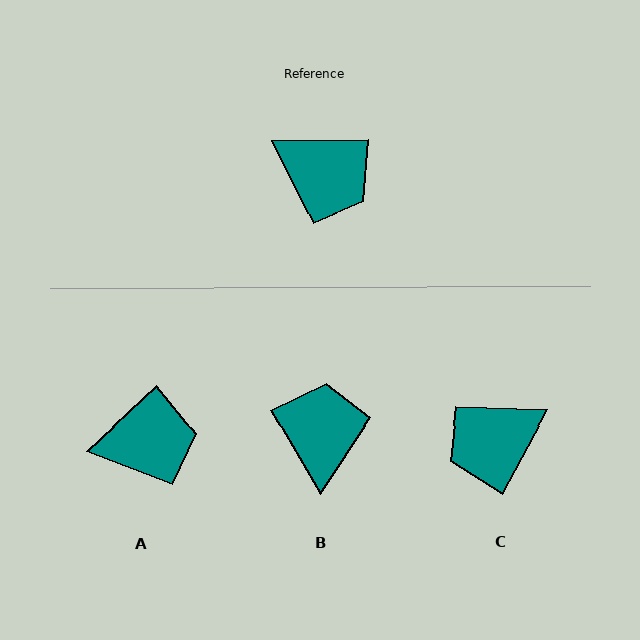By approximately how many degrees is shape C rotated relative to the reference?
Approximately 119 degrees clockwise.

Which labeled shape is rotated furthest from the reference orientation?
B, about 120 degrees away.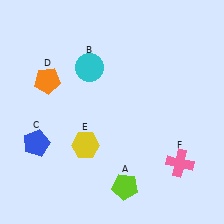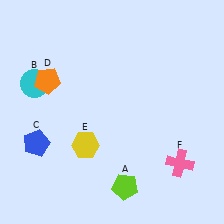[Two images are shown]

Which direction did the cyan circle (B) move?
The cyan circle (B) moved left.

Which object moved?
The cyan circle (B) moved left.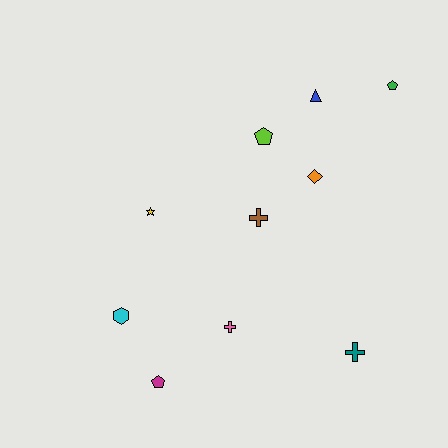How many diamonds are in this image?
There is 1 diamond.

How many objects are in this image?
There are 10 objects.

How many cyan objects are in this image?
There is 1 cyan object.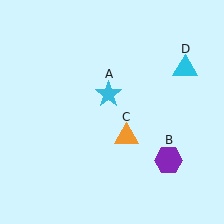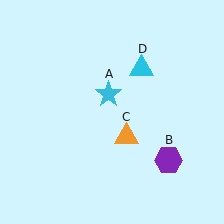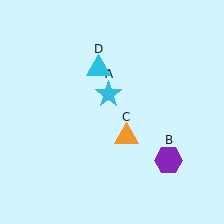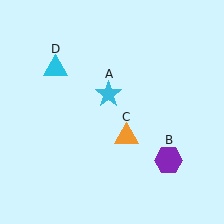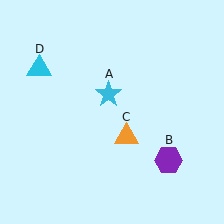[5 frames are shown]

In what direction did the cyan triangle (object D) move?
The cyan triangle (object D) moved left.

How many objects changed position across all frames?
1 object changed position: cyan triangle (object D).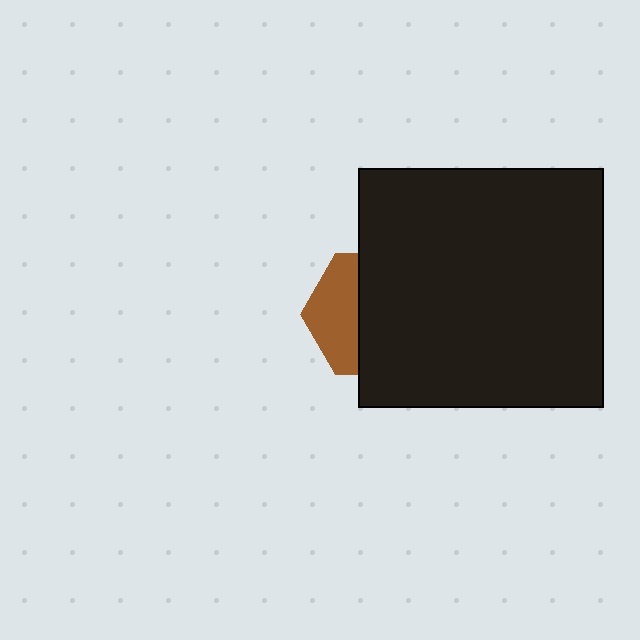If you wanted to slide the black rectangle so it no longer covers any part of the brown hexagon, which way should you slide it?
Slide it right — that is the most direct way to separate the two shapes.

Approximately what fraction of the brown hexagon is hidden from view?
Roughly 62% of the brown hexagon is hidden behind the black rectangle.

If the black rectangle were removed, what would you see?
You would see the complete brown hexagon.